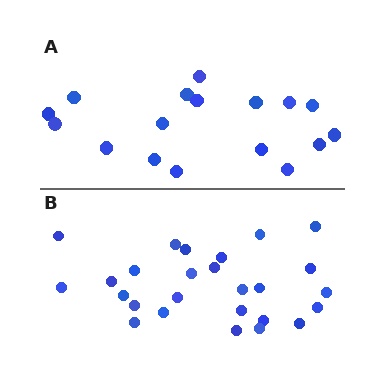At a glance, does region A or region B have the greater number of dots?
Region B (the bottom region) has more dots.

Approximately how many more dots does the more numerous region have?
Region B has roughly 8 or so more dots than region A.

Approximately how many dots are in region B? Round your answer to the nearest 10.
About 30 dots. (The exact count is 26, which rounds to 30.)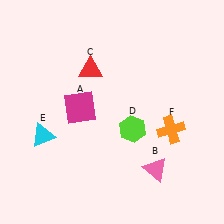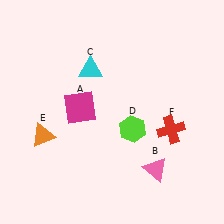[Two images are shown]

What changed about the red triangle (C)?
In Image 1, C is red. In Image 2, it changed to cyan.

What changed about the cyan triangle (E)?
In Image 1, E is cyan. In Image 2, it changed to orange.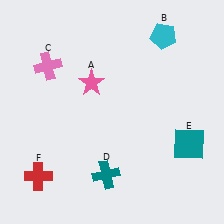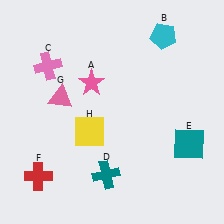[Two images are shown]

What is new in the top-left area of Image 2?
A pink triangle (G) was added in the top-left area of Image 2.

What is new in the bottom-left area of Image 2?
A yellow square (H) was added in the bottom-left area of Image 2.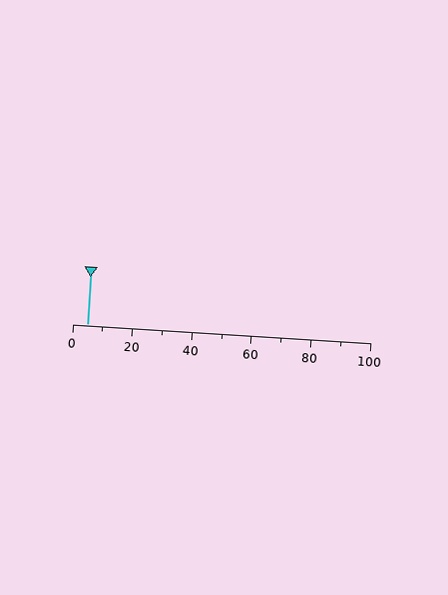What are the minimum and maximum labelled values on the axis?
The axis runs from 0 to 100.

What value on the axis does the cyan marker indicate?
The marker indicates approximately 5.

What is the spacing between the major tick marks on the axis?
The major ticks are spaced 20 apart.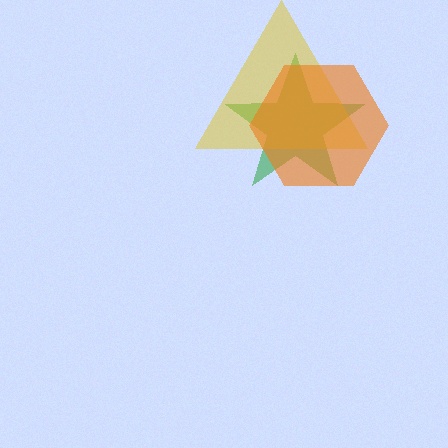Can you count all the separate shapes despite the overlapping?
Yes, there are 3 separate shapes.